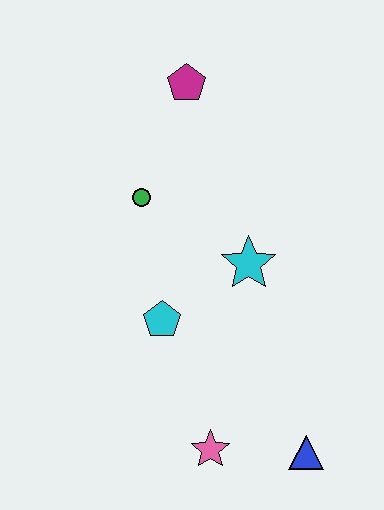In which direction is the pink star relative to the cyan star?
The pink star is below the cyan star.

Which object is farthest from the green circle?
The blue triangle is farthest from the green circle.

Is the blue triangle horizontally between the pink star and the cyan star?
No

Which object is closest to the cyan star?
The cyan pentagon is closest to the cyan star.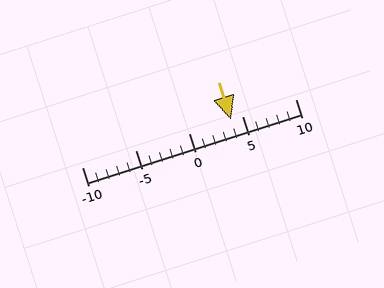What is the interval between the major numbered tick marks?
The major tick marks are spaced 5 units apart.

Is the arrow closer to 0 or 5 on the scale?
The arrow is closer to 5.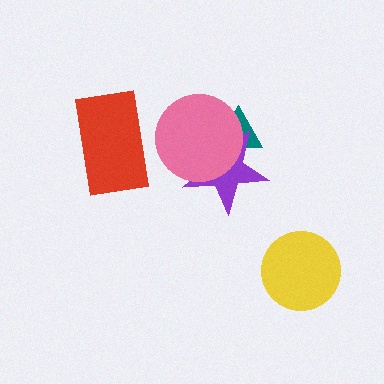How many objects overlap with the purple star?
2 objects overlap with the purple star.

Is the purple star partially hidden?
Yes, it is partially covered by another shape.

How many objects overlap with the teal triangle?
2 objects overlap with the teal triangle.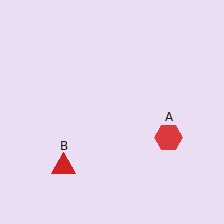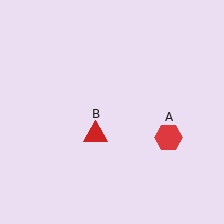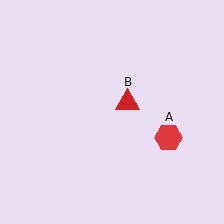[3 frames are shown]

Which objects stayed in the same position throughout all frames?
Red hexagon (object A) remained stationary.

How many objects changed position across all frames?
1 object changed position: red triangle (object B).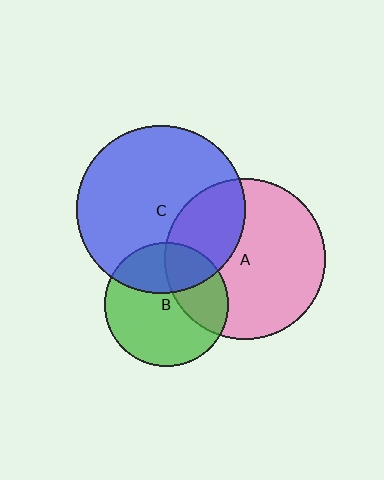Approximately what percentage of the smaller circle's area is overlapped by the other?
Approximately 30%.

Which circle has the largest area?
Circle C (blue).